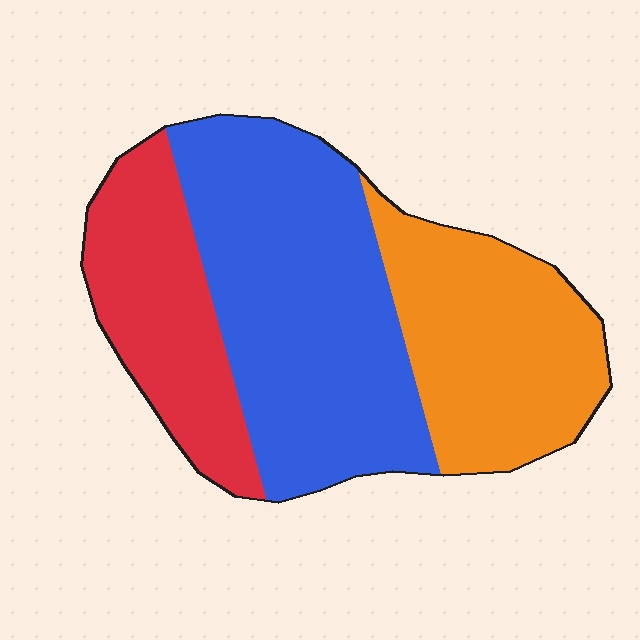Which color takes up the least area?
Red, at roughly 25%.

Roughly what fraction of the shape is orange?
Orange takes up between a quarter and a half of the shape.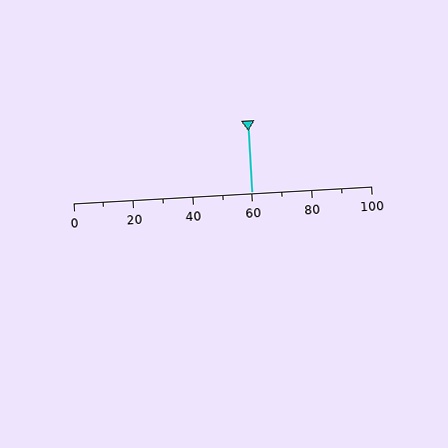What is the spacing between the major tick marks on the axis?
The major ticks are spaced 20 apart.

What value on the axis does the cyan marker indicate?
The marker indicates approximately 60.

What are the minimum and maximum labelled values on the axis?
The axis runs from 0 to 100.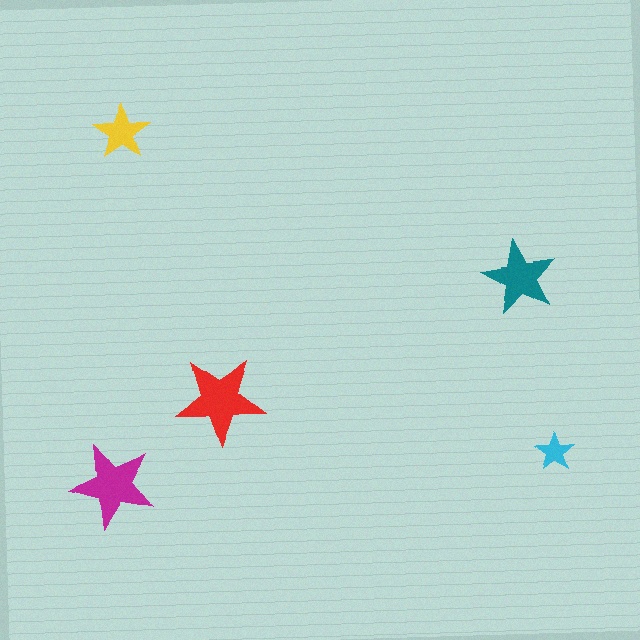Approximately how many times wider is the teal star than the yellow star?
About 1.5 times wider.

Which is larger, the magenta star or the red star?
The red one.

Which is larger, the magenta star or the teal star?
The magenta one.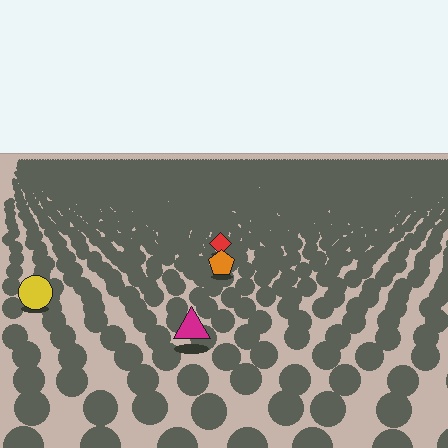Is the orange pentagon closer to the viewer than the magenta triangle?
No. The magenta triangle is closer — you can tell from the texture gradient: the ground texture is coarser near it.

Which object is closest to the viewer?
The magenta triangle is closest. The texture marks near it are larger and more spread out.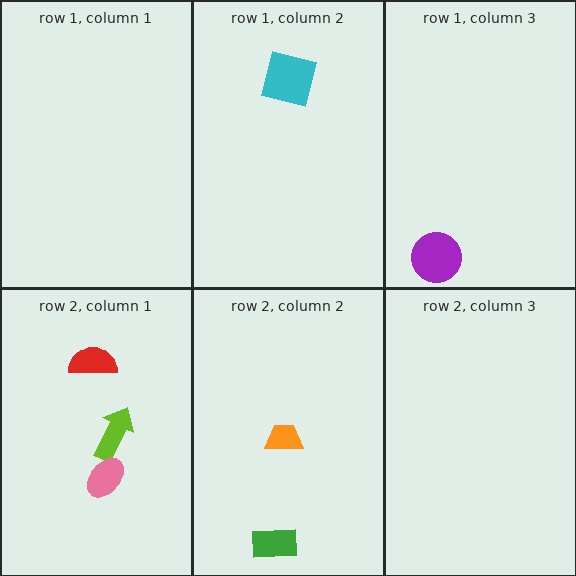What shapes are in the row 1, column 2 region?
The cyan square.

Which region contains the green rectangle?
The row 2, column 2 region.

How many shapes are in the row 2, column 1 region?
3.